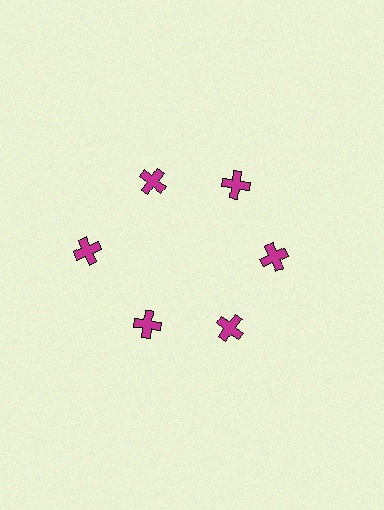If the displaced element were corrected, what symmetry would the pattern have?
It would have 6-fold rotational symmetry — the pattern would map onto itself every 60 degrees.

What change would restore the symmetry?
The symmetry would be restored by moving it inward, back onto the ring so that all 6 crosses sit at equal angles and equal distance from the center.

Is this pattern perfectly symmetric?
No. The 6 magenta crosses are arranged in a ring, but one element near the 9 o'clock position is pushed outward from the center, breaking the 6-fold rotational symmetry.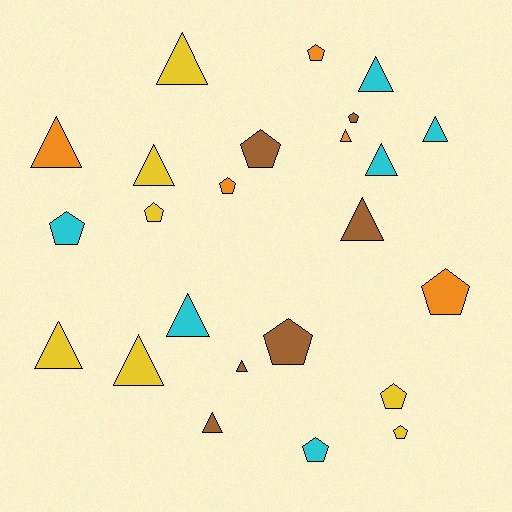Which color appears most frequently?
Yellow, with 7 objects.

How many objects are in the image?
There are 24 objects.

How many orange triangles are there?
There are 2 orange triangles.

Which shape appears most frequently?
Triangle, with 13 objects.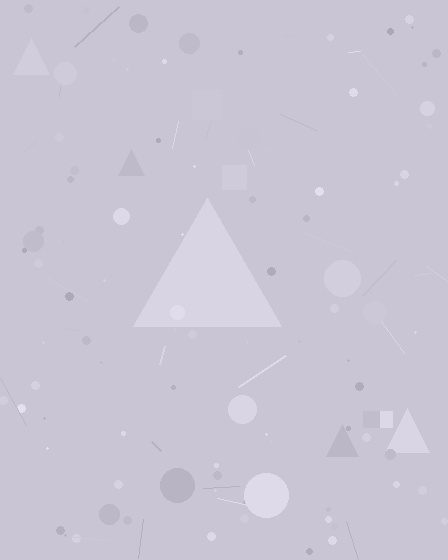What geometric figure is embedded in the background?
A triangle is embedded in the background.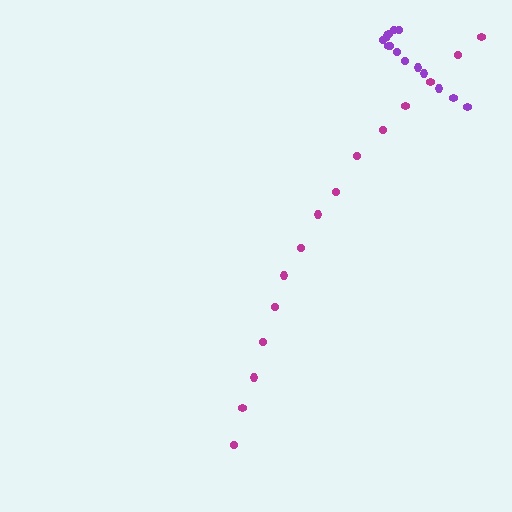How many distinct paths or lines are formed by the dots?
There are 2 distinct paths.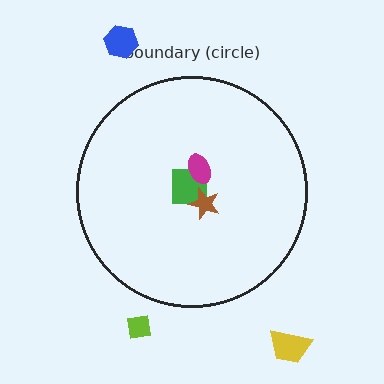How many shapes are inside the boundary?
3 inside, 3 outside.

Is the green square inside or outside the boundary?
Inside.